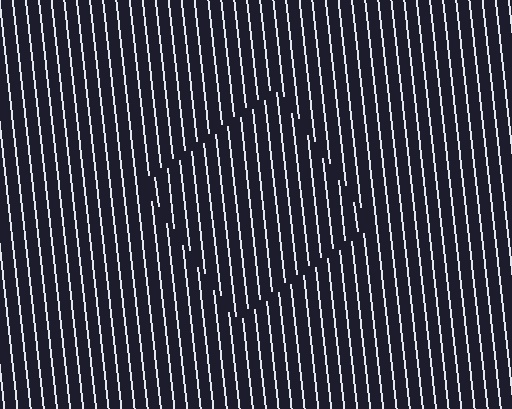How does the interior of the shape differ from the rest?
The interior of the shape contains the same grating, shifted by half a period — the contour is defined by the phase discontinuity where line-ends from the inner and outer gratings abut.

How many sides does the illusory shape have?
4 sides — the line-ends trace a square.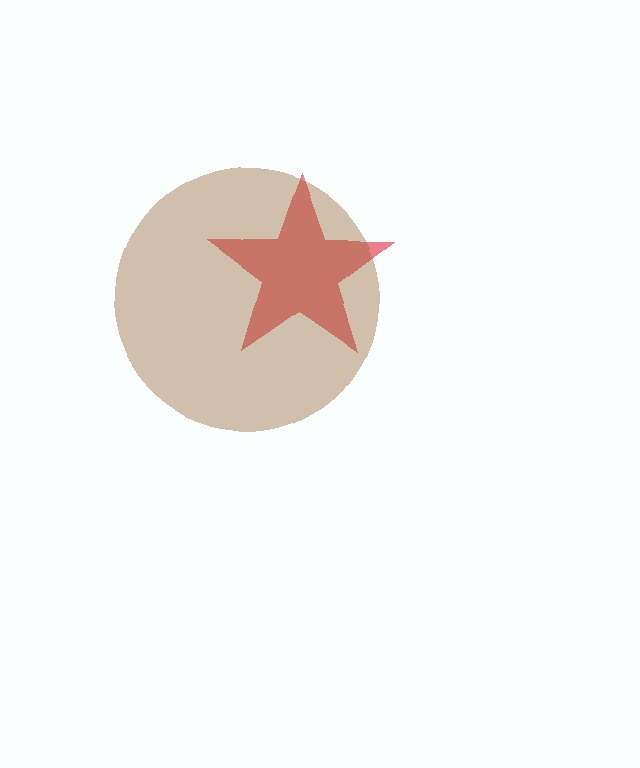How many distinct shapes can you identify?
There are 2 distinct shapes: a red star, a brown circle.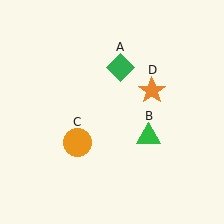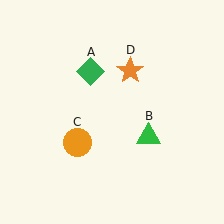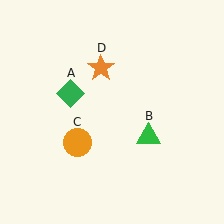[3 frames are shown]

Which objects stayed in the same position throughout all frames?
Green triangle (object B) and orange circle (object C) remained stationary.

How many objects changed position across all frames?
2 objects changed position: green diamond (object A), orange star (object D).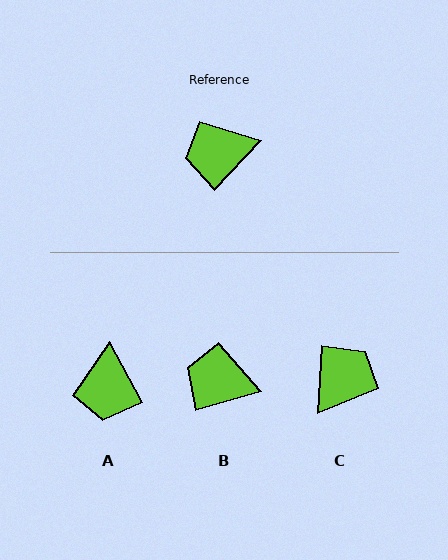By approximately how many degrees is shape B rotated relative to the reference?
Approximately 31 degrees clockwise.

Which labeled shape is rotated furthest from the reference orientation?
C, about 140 degrees away.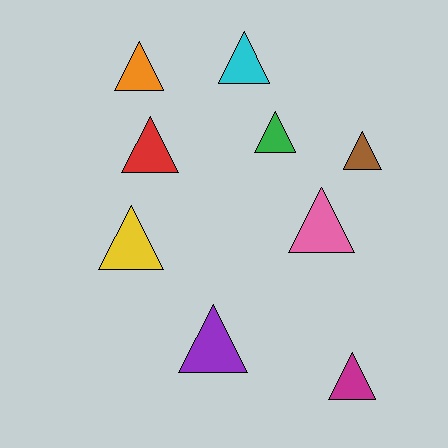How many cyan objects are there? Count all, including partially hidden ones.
There is 1 cyan object.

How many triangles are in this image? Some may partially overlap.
There are 9 triangles.